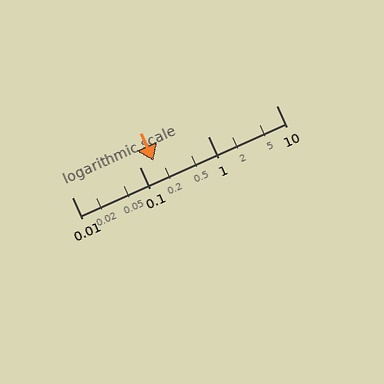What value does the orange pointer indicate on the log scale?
The pointer indicates approximately 0.16.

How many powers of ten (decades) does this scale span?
The scale spans 3 decades, from 0.01 to 10.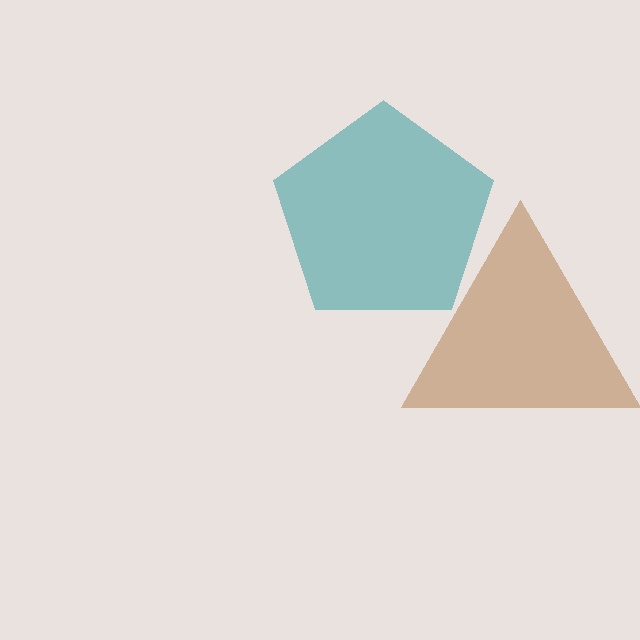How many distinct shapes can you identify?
There are 2 distinct shapes: a teal pentagon, a brown triangle.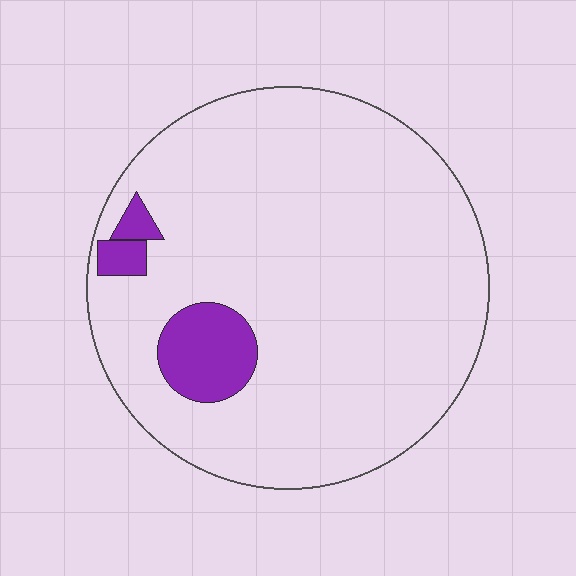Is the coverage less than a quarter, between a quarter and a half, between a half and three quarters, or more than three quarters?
Less than a quarter.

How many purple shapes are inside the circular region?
3.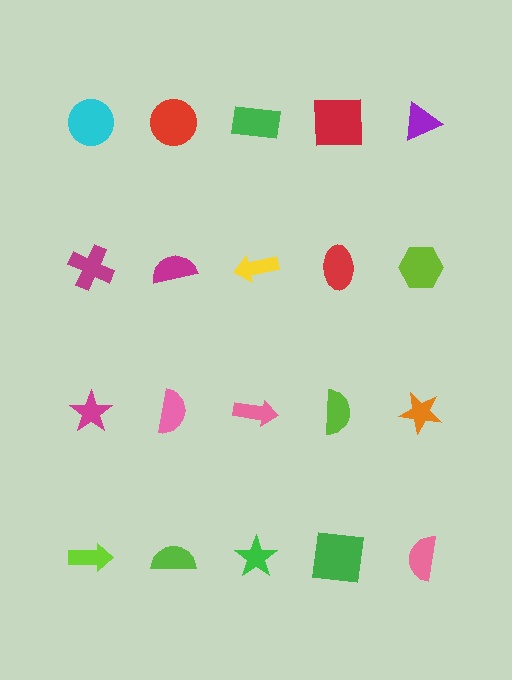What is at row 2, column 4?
A red ellipse.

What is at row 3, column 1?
A magenta star.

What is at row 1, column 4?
A red square.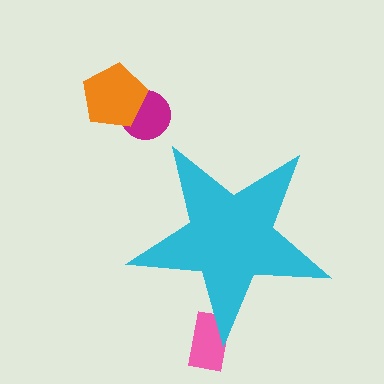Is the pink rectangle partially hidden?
Yes, the pink rectangle is partially hidden behind the cyan star.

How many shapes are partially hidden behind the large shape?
1 shape is partially hidden.